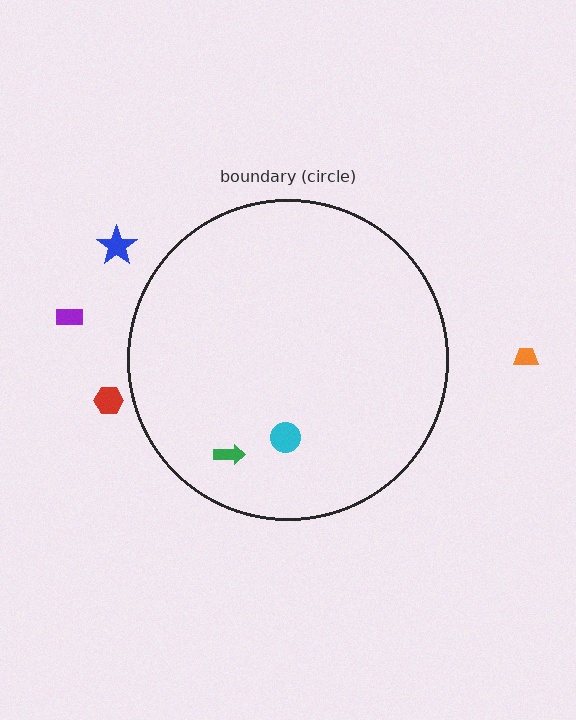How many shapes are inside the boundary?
2 inside, 4 outside.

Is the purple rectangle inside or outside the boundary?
Outside.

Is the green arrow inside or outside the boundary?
Inside.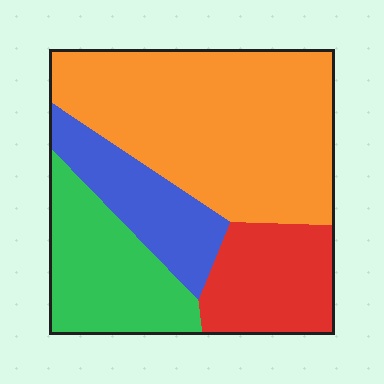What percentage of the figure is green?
Green covers about 20% of the figure.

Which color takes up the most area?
Orange, at roughly 45%.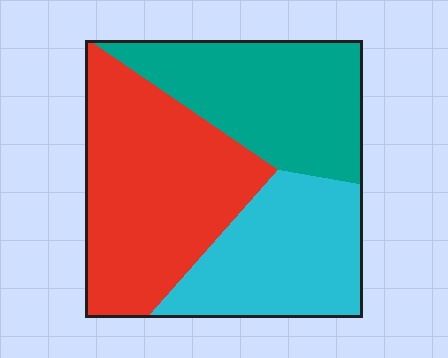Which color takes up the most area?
Red, at roughly 40%.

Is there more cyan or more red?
Red.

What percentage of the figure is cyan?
Cyan takes up about one quarter (1/4) of the figure.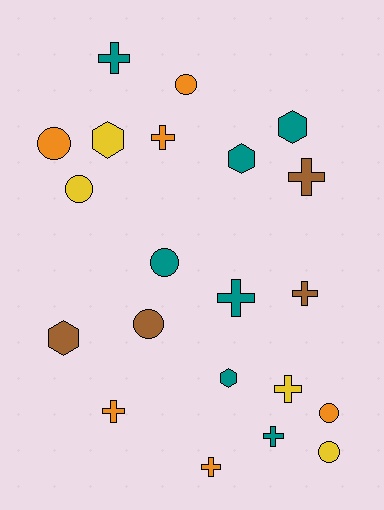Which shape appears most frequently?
Cross, with 9 objects.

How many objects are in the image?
There are 21 objects.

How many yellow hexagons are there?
There is 1 yellow hexagon.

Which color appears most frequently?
Teal, with 7 objects.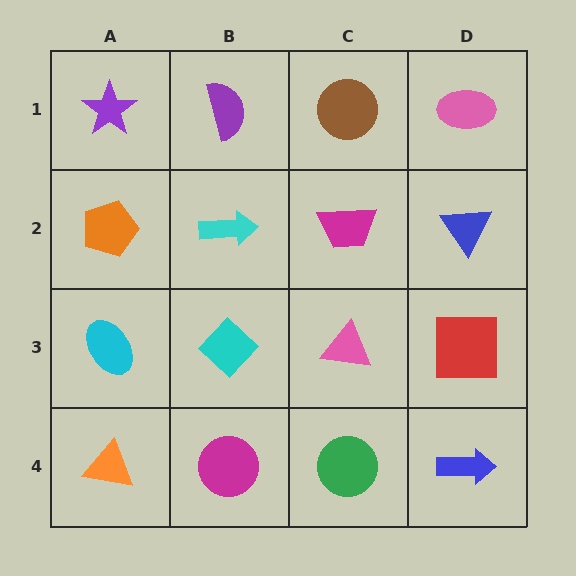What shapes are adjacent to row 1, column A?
An orange pentagon (row 2, column A), a purple semicircle (row 1, column B).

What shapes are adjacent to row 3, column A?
An orange pentagon (row 2, column A), an orange triangle (row 4, column A), a cyan diamond (row 3, column B).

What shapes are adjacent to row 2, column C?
A brown circle (row 1, column C), a pink triangle (row 3, column C), a cyan arrow (row 2, column B), a blue triangle (row 2, column D).